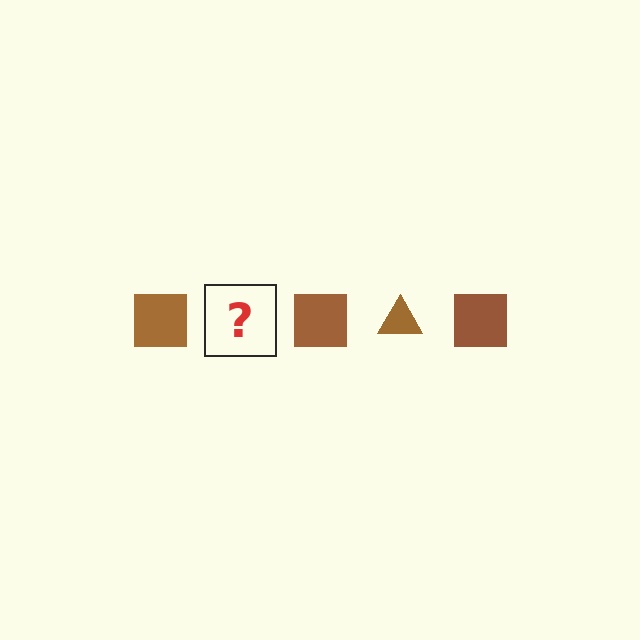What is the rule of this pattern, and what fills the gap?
The rule is that the pattern cycles through square, triangle shapes in brown. The gap should be filled with a brown triangle.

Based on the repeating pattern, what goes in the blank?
The blank should be a brown triangle.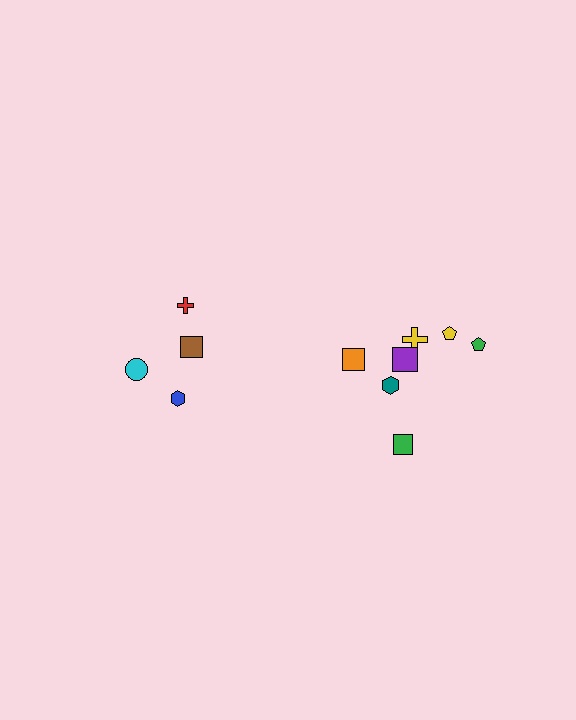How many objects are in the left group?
There are 4 objects.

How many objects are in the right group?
There are 7 objects.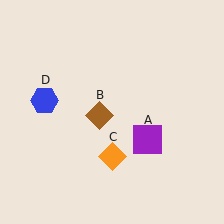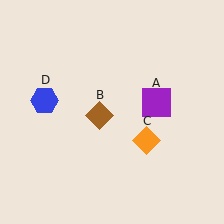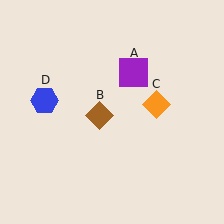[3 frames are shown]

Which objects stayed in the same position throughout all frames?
Brown diamond (object B) and blue hexagon (object D) remained stationary.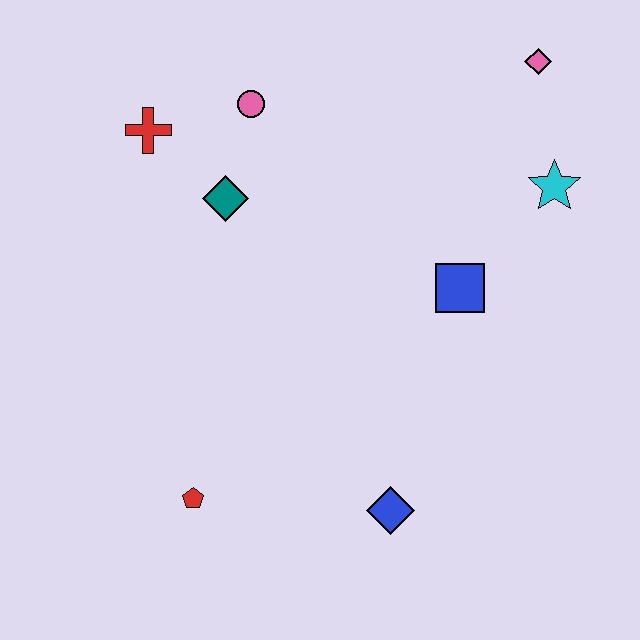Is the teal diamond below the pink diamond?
Yes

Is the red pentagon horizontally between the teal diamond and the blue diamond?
No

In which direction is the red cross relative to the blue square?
The red cross is to the left of the blue square.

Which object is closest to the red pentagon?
The blue diamond is closest to the red pentagon.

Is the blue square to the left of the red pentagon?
No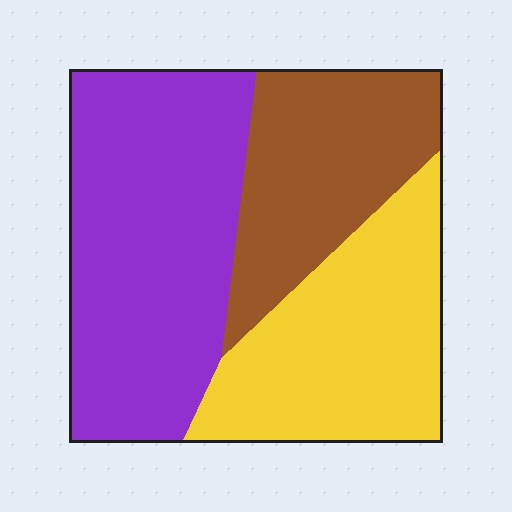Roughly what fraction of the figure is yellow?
Yellow covers roughly 30% of the figure.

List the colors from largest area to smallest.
From largest to smallest: purple, yellow, brown.